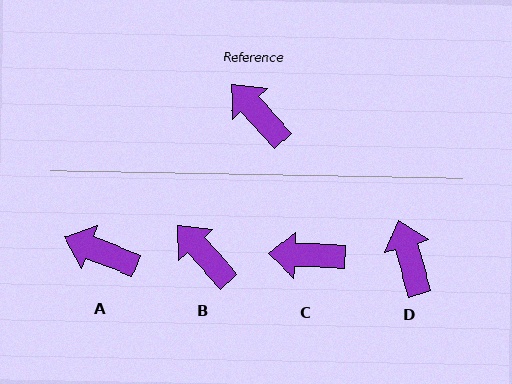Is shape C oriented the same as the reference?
No, it is off by about 46 degrees.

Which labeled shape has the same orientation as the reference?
B.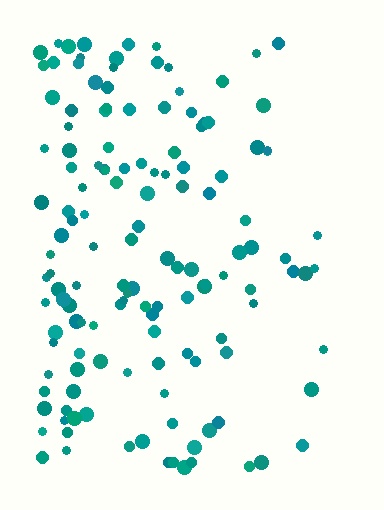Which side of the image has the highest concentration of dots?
The left.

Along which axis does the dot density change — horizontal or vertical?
Horizontal.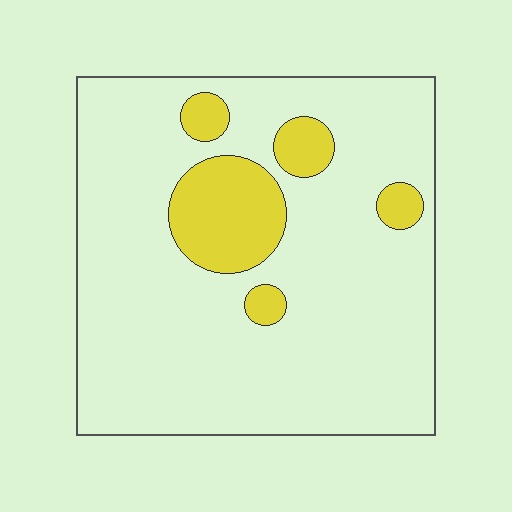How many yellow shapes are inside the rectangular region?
5.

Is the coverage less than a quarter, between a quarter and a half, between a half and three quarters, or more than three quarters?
Less than a quarter.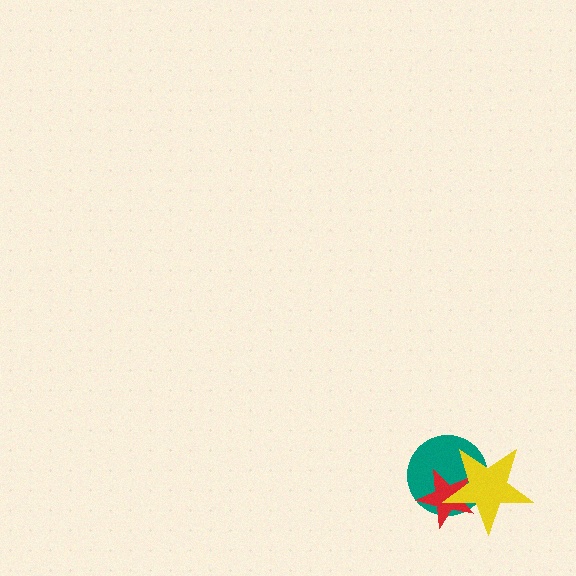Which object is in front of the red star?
The yellow star is in front of the red star.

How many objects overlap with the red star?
2 objects overlap with the red star.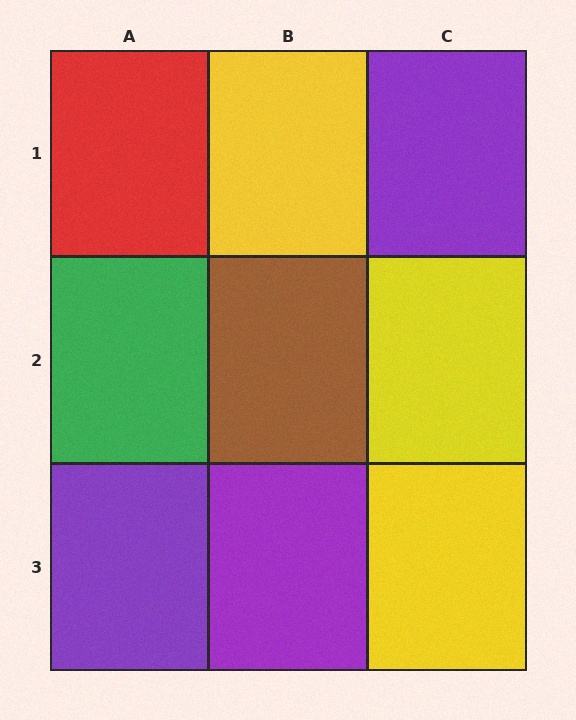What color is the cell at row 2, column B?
Brown.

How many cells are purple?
3 cells are purple.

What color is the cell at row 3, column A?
Purple.